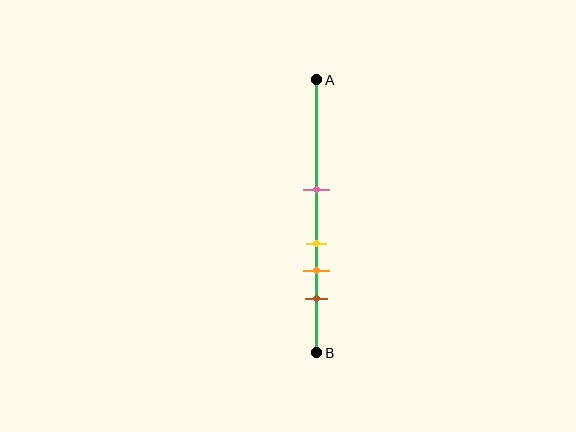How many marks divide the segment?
There are 4 marks dividing the segment.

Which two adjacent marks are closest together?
The yellow and orange marks are the closest adjacent pair.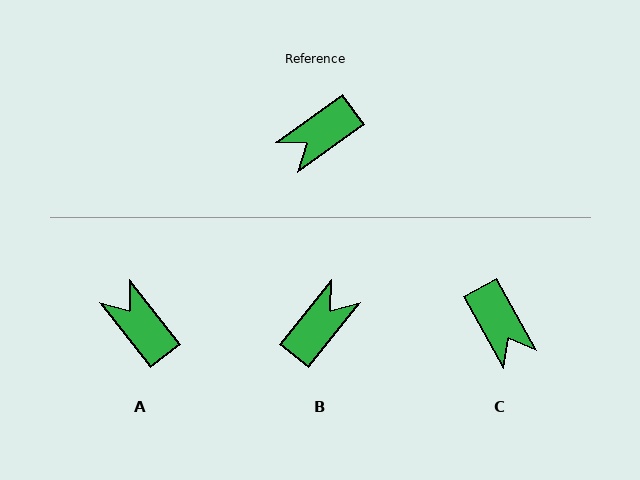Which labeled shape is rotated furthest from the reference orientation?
B, about 164 degrees away.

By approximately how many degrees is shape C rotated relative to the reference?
Approximately 84 degrees counter-clockwise.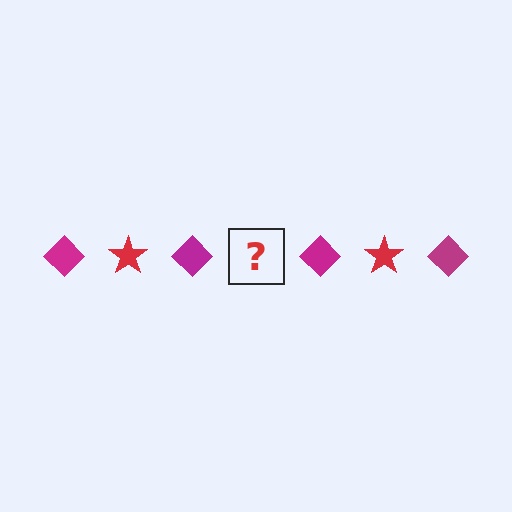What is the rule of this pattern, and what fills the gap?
The rule is that the pattern alternates between magenta diamond and red star. The gap should be filled with a red star.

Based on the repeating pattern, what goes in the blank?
The blank should be a red star.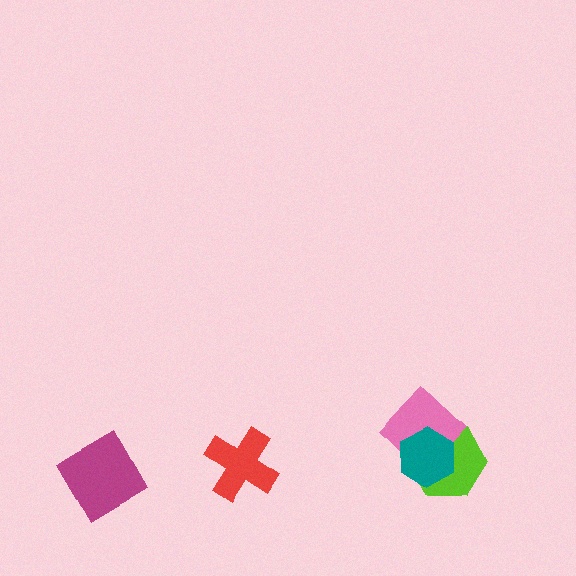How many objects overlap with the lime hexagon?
2 objects overlap with the lime hexagon.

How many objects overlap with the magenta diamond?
0 objects overlap with the magenta diamond.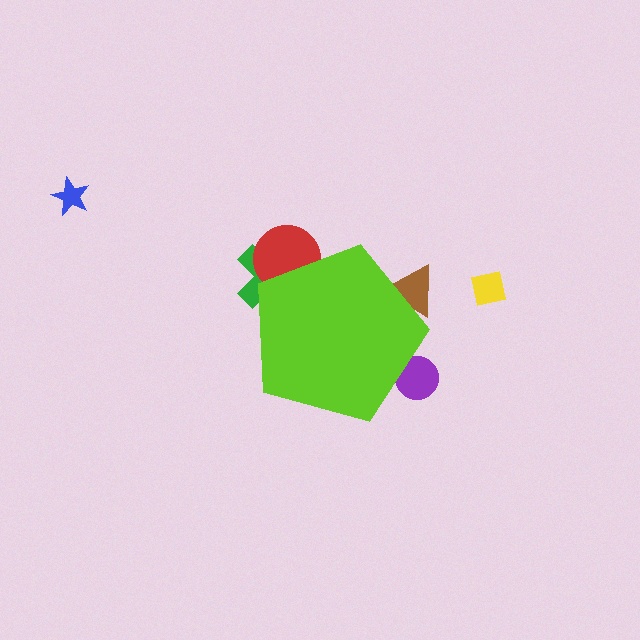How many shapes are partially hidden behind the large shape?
4 shapes are partially hidden.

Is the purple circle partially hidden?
Yes, the purple circle is partially hidden behind the lime pentagon.